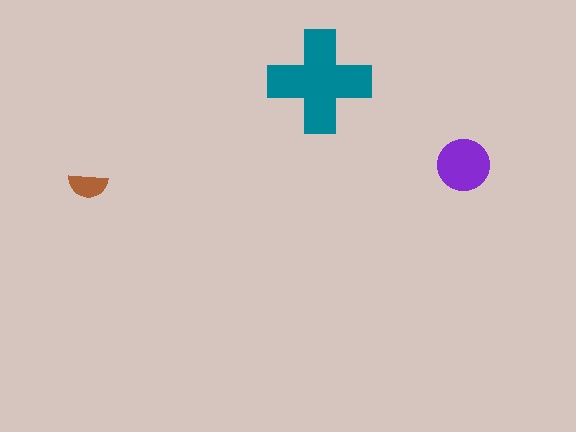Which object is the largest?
The teal cross.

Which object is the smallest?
The brown semicircle.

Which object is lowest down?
The brown semicircle is bottommost.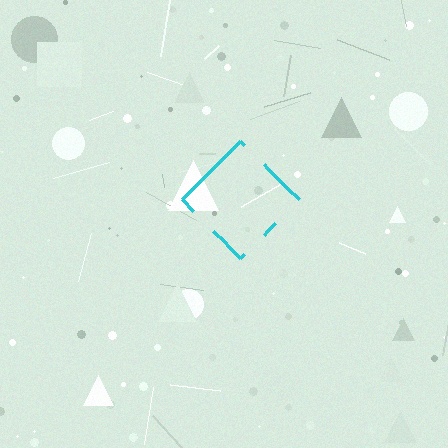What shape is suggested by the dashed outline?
The dashed outline suggests a diamond.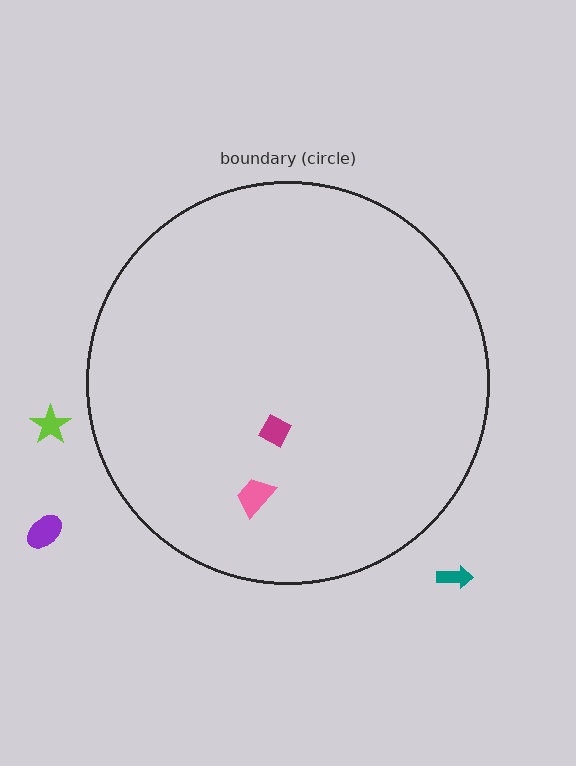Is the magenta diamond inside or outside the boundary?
Inside.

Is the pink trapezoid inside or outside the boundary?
Inside.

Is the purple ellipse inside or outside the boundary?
Outside.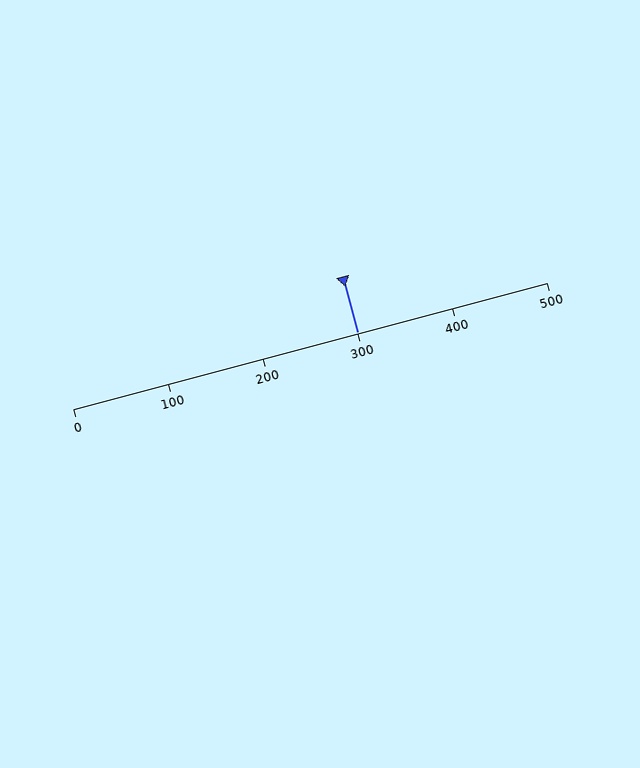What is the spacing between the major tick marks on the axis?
The major ticks are spaced 100 apart.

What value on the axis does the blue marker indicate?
The marker indicates approximately 300.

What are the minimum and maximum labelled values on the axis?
The axis runs from 0 to 500.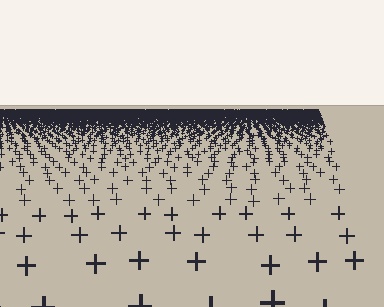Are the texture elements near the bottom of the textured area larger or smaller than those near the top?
Larger. Near the bottom, elements are closer to the viewer and appear at a bigger on-screen size.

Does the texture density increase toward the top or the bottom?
Density increases toward the top.